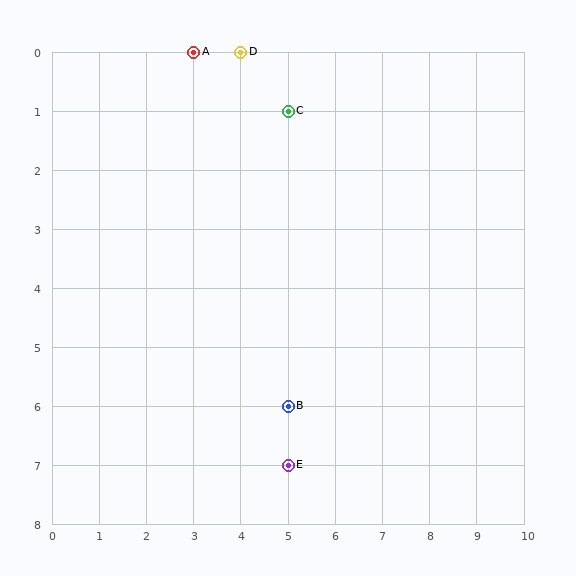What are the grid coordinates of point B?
Point B is at grid coordinates (5, 6).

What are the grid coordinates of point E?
Point E is at grid coordinates (5, 7).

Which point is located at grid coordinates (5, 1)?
Point C is at (5, 1).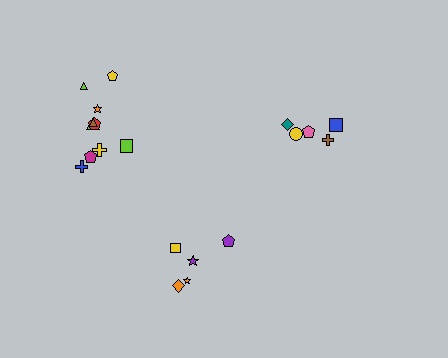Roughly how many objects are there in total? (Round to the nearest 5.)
Roughly 20 objects in total.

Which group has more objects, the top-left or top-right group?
The top-left group.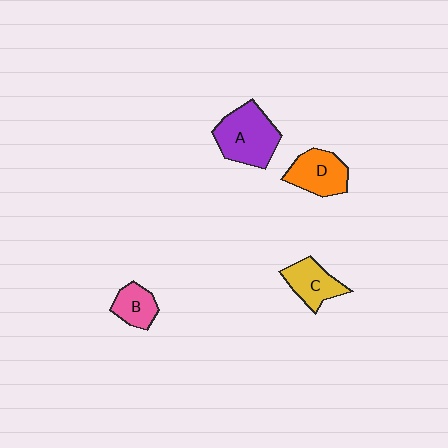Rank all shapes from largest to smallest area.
From largest to smallest: A (purple), D (orange), C (yellow), B (pink).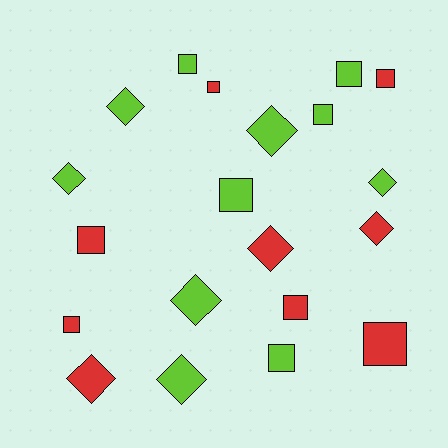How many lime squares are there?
There are 5 lime squares.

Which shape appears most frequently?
Square, with 11 objects.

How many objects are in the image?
There are 20 objects.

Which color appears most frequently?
Lime, with 11 objects.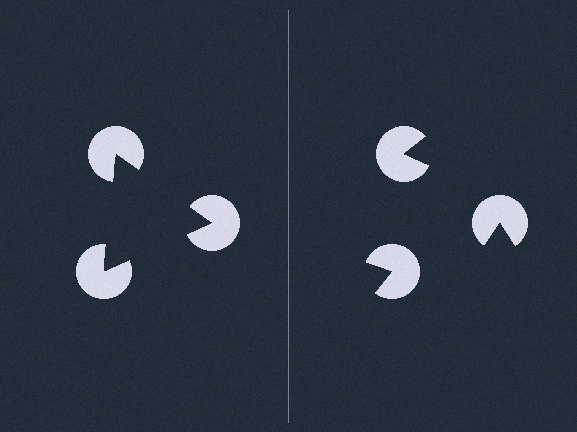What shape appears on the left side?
An illusory triangle.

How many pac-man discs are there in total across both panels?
6 — 3 on each side.